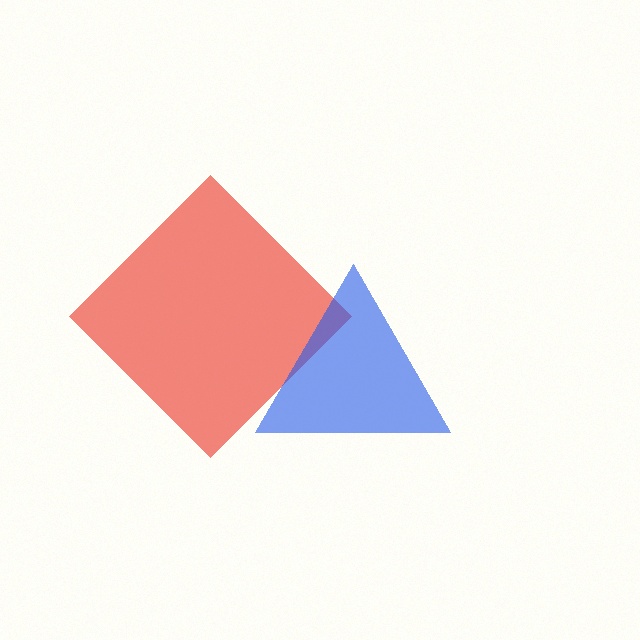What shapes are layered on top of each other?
The layered shapes are: a red diamond, a blue triangle.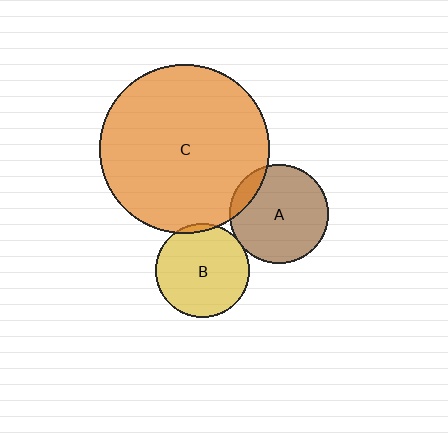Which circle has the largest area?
Circle C (orange).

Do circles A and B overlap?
Yes.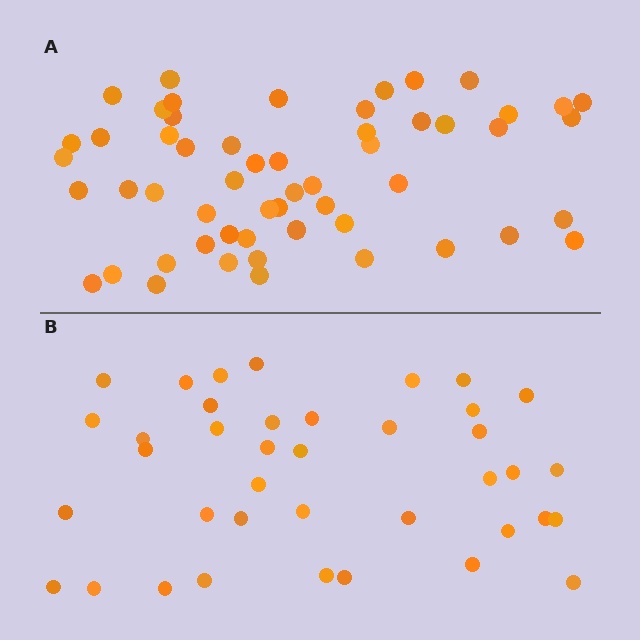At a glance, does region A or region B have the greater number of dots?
Region A (the top region) has more dots.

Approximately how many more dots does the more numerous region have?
Region A has approximately 15 more dots than region B.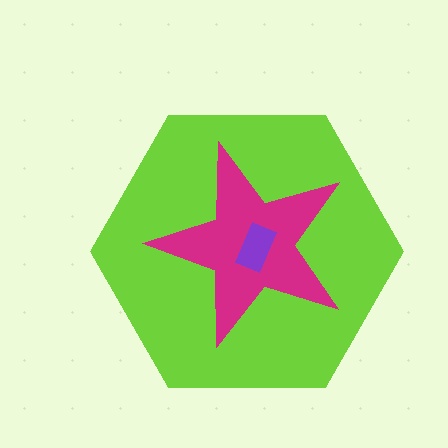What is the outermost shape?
The lime hexagon.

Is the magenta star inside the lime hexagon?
Yes.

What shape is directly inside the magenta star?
The purple rectangle.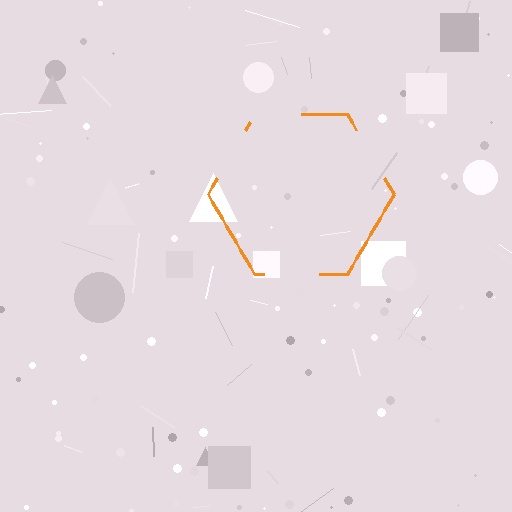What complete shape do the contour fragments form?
The contour fragments form a hexagon.